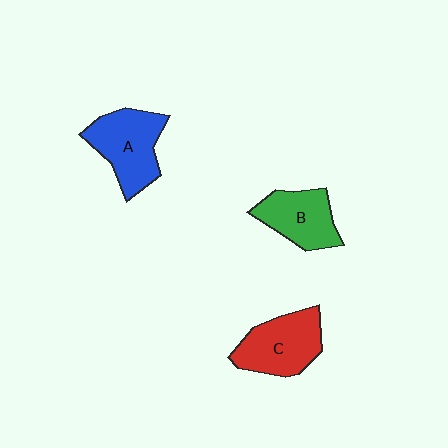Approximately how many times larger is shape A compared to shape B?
Approximately 1.2 times.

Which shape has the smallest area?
Shape B (green).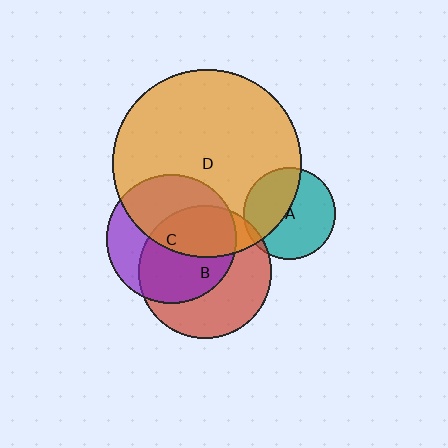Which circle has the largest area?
Circle D (orange).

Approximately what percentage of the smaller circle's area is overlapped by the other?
Approximately 40%.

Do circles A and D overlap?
Yes.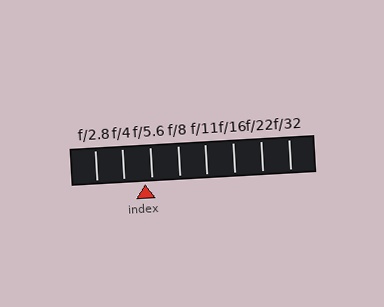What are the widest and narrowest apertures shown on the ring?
The widest aperture shown is f/2.8 and the narrowest is f/32.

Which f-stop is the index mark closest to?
The index mark is closest to f/5.6.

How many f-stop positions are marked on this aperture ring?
There are 8 f-stop positions marked.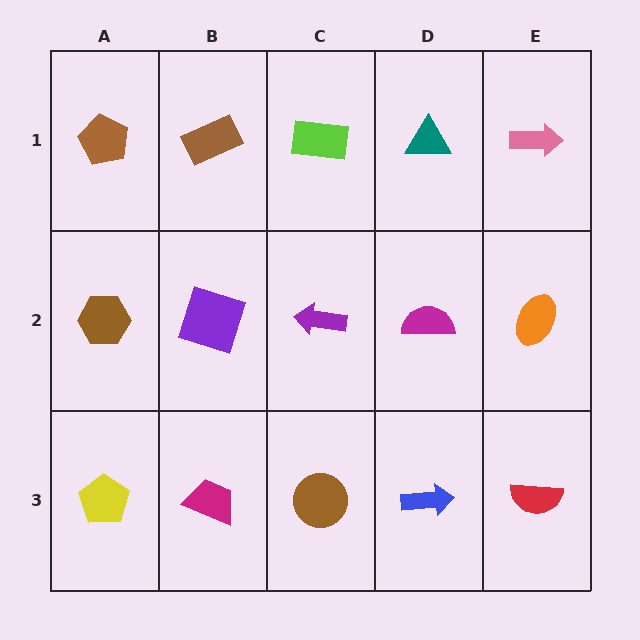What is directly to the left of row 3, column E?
A blue arrow.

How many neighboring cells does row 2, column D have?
4.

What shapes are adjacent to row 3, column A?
A brown hexagon (row 2, column A), a magenta trapezoid (row 3, column B).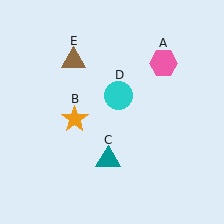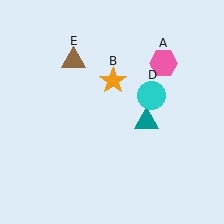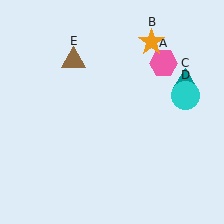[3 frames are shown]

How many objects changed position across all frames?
3 objects changed position: orange star (object B), teal triangle (object C), cyan circle (object D).